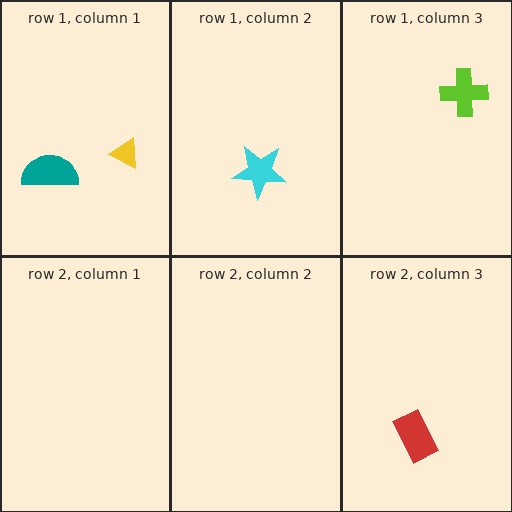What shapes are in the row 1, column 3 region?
The lime cross.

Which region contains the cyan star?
The row 1, column 2 region.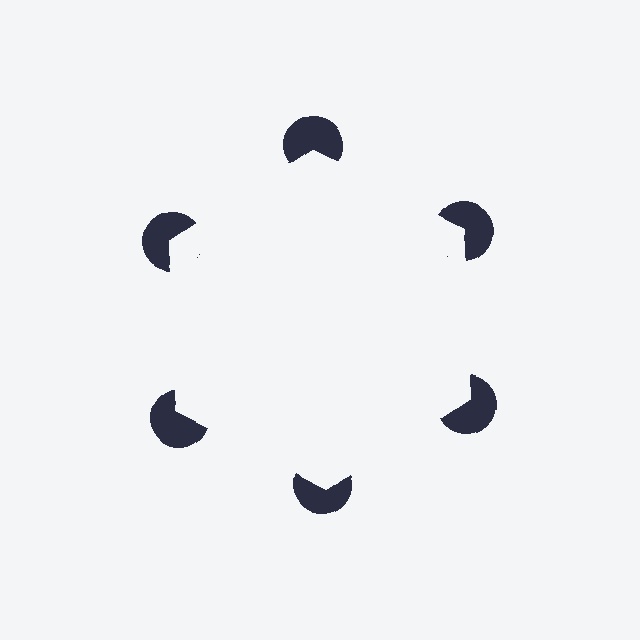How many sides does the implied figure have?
6 sides.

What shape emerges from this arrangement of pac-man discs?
An illusory hexagon — its edges are inferred from the aligned wedge cuts in the pac-man discs, not physically drawn.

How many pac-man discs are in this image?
There are 6 — one at each vertex of the illusory hexagon.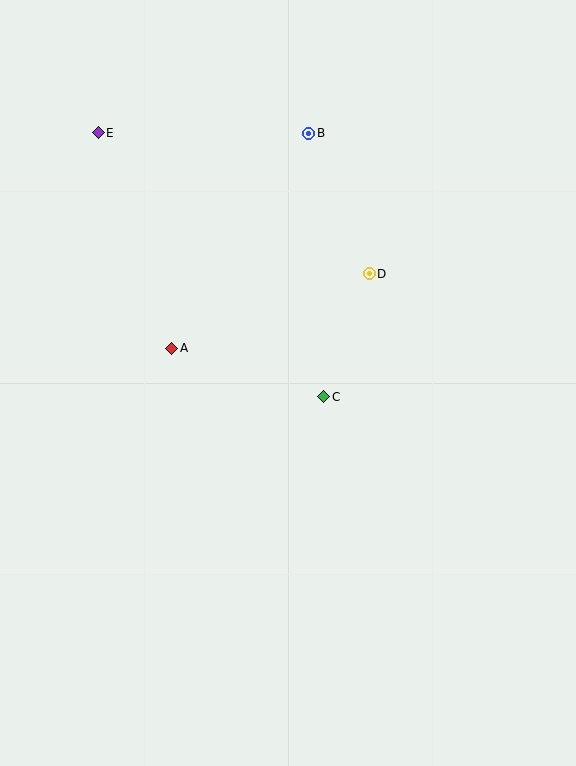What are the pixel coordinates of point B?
Point B is at (309, 133).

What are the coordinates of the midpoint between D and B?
The midpoint between D and B is at (339, 204).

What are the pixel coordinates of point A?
Point A is at (172, 348).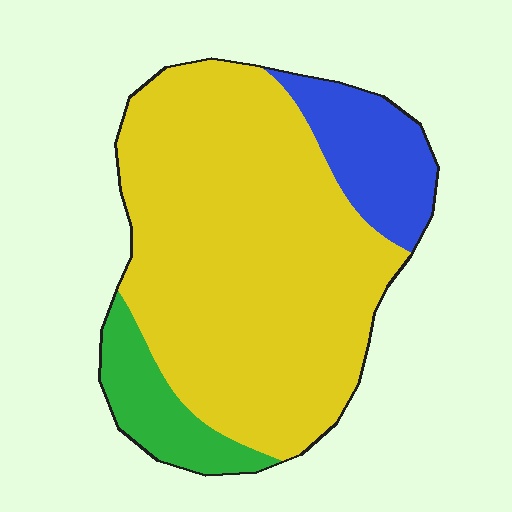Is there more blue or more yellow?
Yellow.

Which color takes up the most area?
Yellow, at roughly 75%.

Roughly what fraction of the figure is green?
Green takes up about one tenth (1/10) of the figure.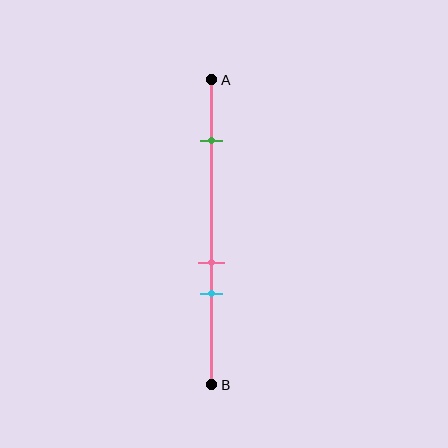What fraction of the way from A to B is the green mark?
The green mark is approximately 20% (0.2) of the way from A to B.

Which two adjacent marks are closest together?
The pink and cyan marks are the closest adjacent pair.